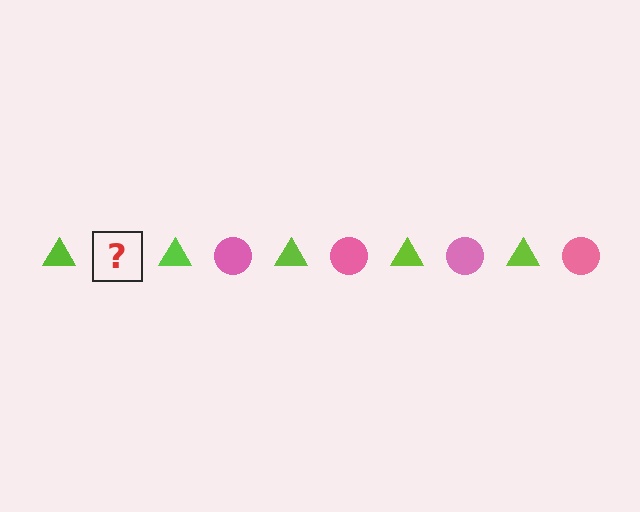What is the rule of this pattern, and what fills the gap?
The rule is that the pattern alternates between lime triangle and pink circle. The gap should be filled with a pink circle.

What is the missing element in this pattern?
The missing element is a pink circle.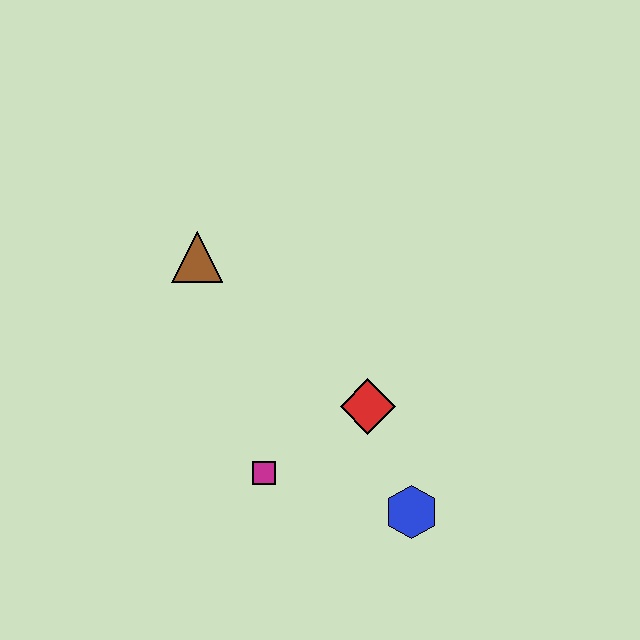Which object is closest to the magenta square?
The red diamond is closest to the magenta square.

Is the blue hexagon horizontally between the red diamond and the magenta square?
No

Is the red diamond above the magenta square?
Yes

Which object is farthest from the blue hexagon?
The brown triangle is farthest from the blue hexagon.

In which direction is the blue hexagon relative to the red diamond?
The blue hexagon is below the red diamond.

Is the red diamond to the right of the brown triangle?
Yes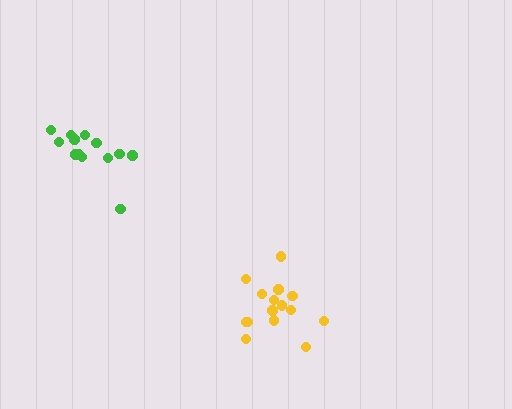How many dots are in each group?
Group 1: 15 dots, Group 2: 13 dots (28 total).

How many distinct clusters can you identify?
There are 2 distinct clusters.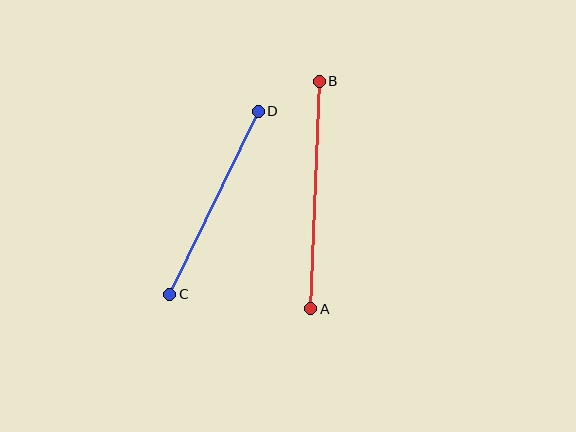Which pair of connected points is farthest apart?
Points A and B are farthest apart.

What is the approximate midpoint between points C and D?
The midpoint is at approximately (214, 203) pixels.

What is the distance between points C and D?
The distance is approximately 203 pixels.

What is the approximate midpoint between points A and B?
The midpoint is at approximately (315, 195) pixels.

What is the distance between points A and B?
The distance is approximately 228 pixels.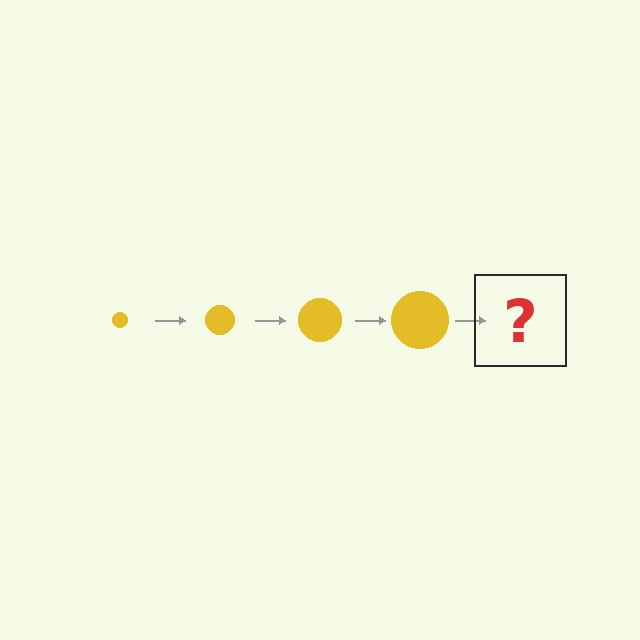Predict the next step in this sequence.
The next step is a yellow circle, larger than the previous one.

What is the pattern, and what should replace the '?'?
The pattern is that the circle gets progressively larger each step. The '?' should be a yellow circle, larger than the previous one.